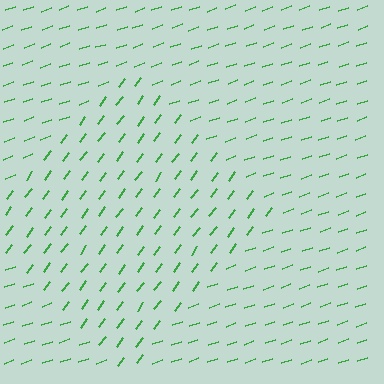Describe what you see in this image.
The image is filled with small green line segments. A diamond region in the image has lines oriented differently from the surrounding lines, creating a visible texture boundary.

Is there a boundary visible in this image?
Yes, there is a texture boundary formed by a change in line orientation.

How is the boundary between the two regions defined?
The boundary is defined purely by a change in line orientation (approximately 34 degrees difference). All lines are the same color and thickness.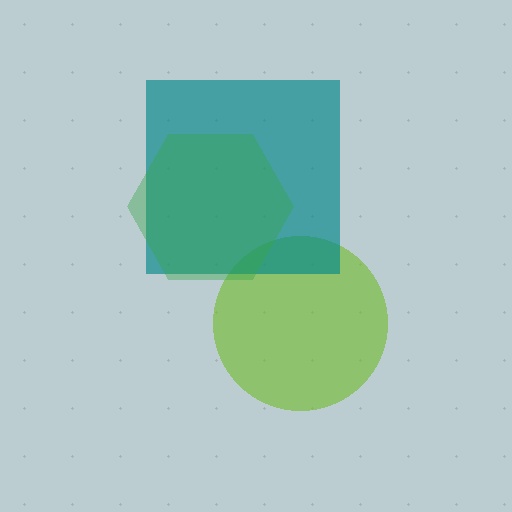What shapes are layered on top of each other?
The layered shapes are: a lime circle, a teal square, a green hexagon.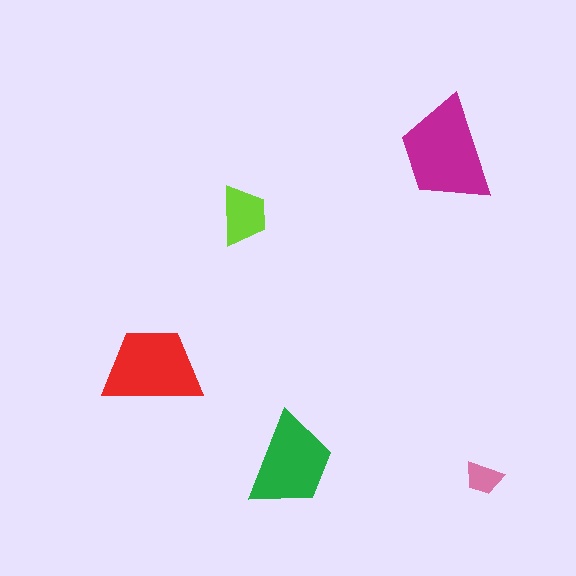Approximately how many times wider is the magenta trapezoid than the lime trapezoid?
About 2 times wider.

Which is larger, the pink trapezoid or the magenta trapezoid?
The magenta one.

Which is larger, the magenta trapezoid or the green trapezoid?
The magenta one.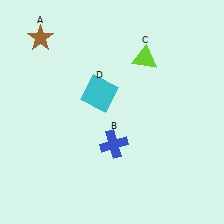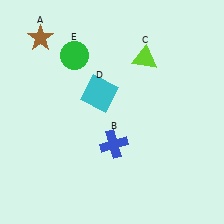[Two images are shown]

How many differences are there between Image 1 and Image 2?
There is 1 difference between the two images.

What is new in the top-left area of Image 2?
A green circle (E) was added in the top-left area of Image 2.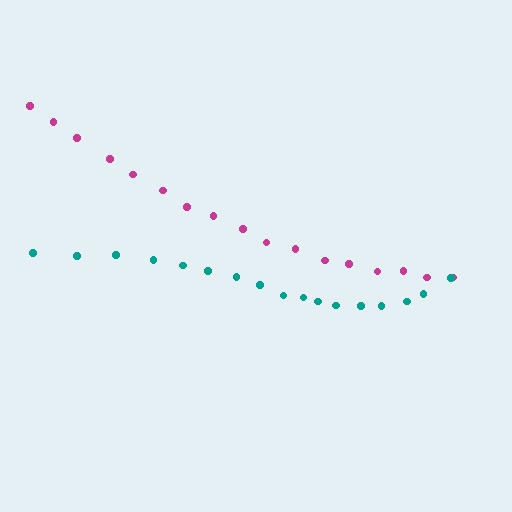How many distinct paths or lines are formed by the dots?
There are 2 distinct paths.